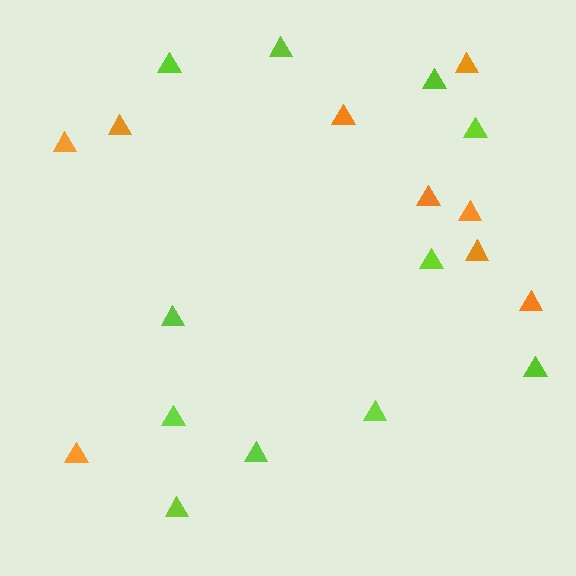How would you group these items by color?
There are 2 groups: one group of orange triangles (9) and one group of lime triangles (11).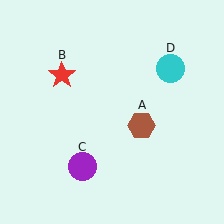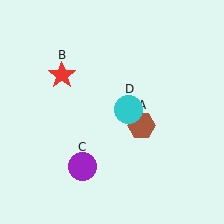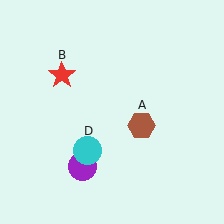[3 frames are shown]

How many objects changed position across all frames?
1 object changed position: cyan circle (object D).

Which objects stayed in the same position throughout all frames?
Brown hexagon (object A) and red star (object B) and purple circle (object C) remained stationary.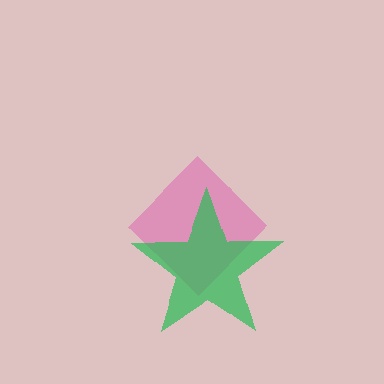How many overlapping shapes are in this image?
There are 2 overlapping shapes in the image.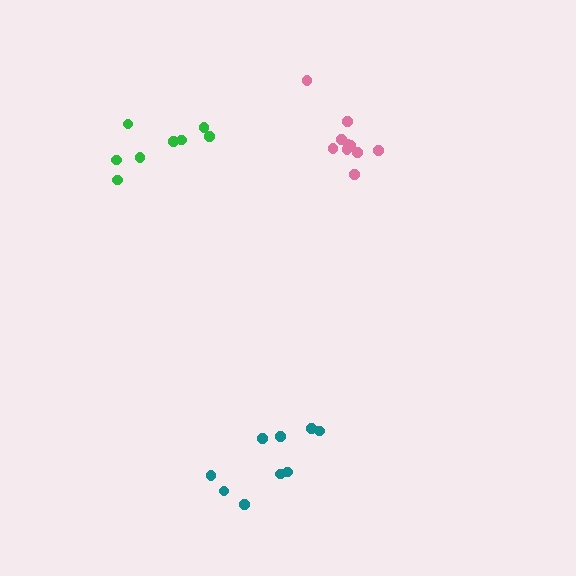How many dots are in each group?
Group 1: 8 dots, Group 2: 10 dots, Group 3: 9 dots (27 total).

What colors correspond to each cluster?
The clusters are colored: green, pink, teal.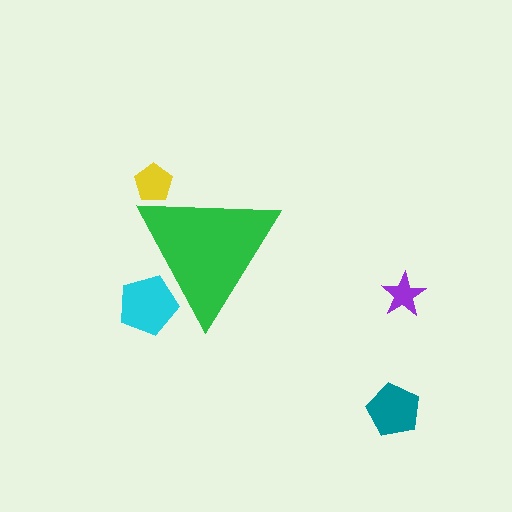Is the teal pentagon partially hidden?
No, the teal pentagon is fully visible.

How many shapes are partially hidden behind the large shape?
2 shapes are partially hidden.